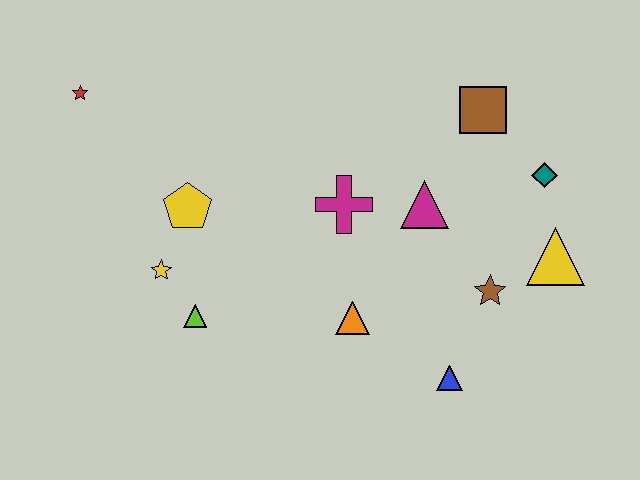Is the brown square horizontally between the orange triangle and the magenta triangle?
No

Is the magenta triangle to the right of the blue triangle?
No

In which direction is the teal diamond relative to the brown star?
The teal diamond is above the brown star.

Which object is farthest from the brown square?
The red star is farthest from the brown square.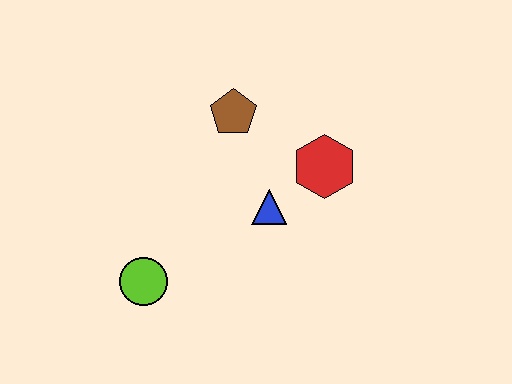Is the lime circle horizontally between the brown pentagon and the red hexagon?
No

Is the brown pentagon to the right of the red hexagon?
No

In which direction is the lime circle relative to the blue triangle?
The lime circle is to the left of the blue triangle.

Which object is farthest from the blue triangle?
The lime circle is farthest from the blue triangle.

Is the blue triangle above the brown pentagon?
No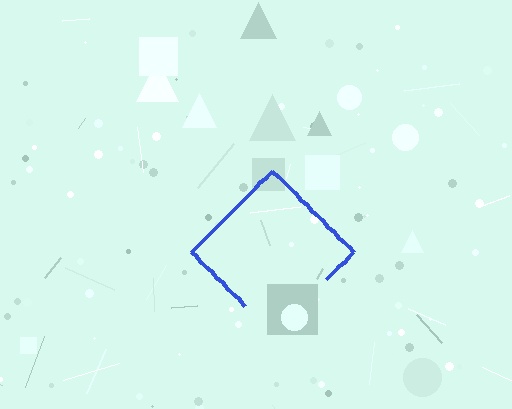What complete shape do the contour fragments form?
The contour fragments form a diamond.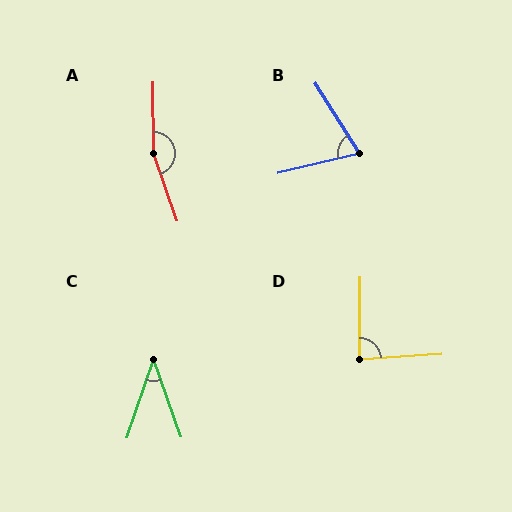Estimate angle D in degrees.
Approximately 86 degrees.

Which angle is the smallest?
C, at approximately 38 degrees.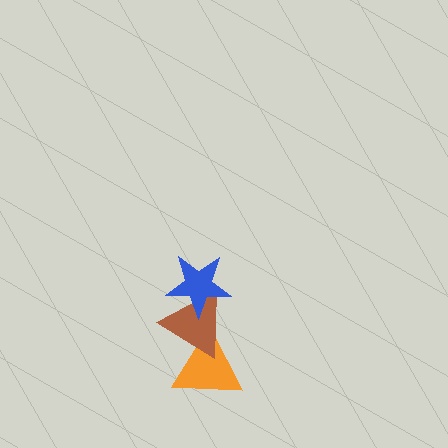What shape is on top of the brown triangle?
The blue star is on top of the brown triangle.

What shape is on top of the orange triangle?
The brown triangle is on top of the orange triangle.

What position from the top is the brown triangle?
The brown triangle is 2nd from the top.